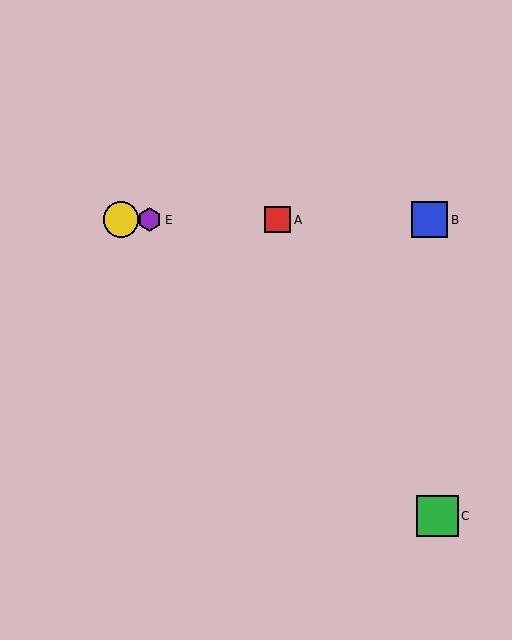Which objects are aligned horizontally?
Objects A, B, D, E are aligned horizontally.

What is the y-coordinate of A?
Object A is at y≈220.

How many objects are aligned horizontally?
4 objects (A, B, D, E) are aligned horizontally.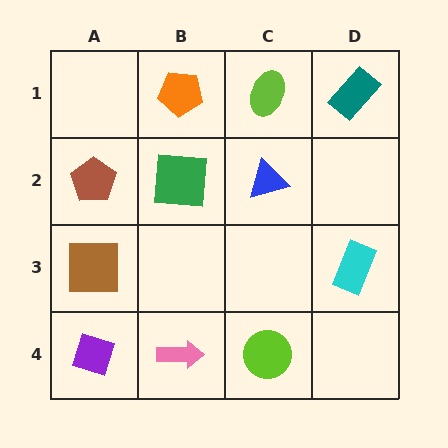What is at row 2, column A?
A brown pentagon.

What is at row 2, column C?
A blue triangle.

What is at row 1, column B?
An orange pentagon.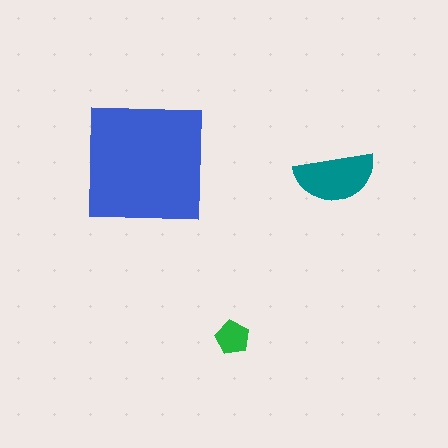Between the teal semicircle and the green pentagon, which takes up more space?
The teal semicircle.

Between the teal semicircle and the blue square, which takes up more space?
The blue square.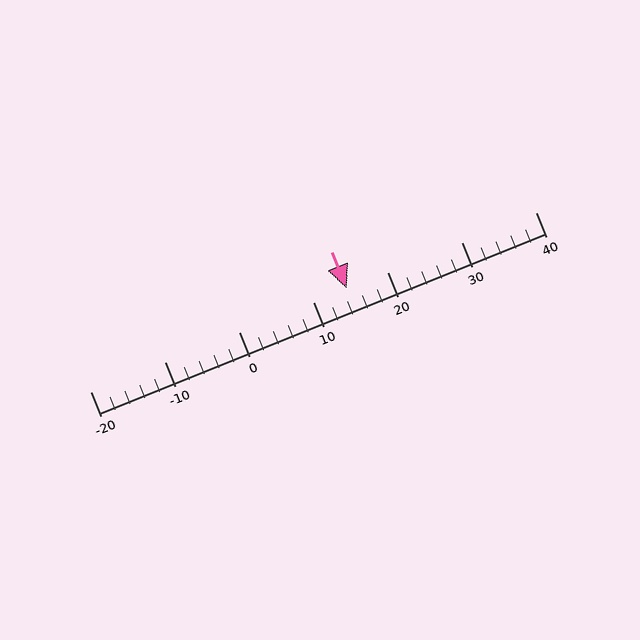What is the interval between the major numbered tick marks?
The major tick marks are spaced 10 units apart.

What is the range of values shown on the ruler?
The ruler shows values from -20 to 40.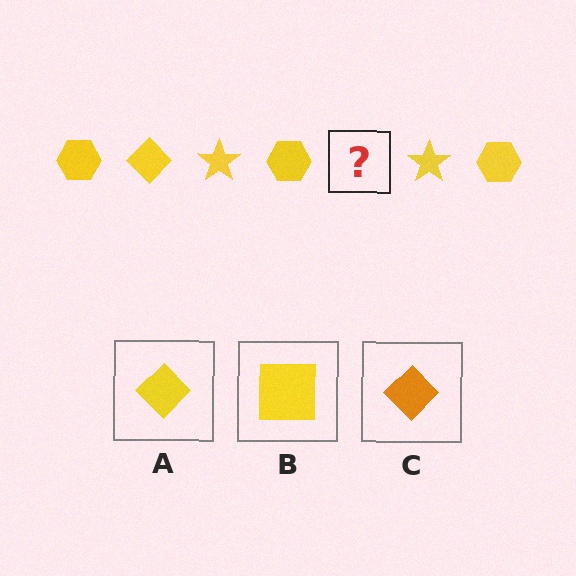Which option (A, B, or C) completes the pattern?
A.